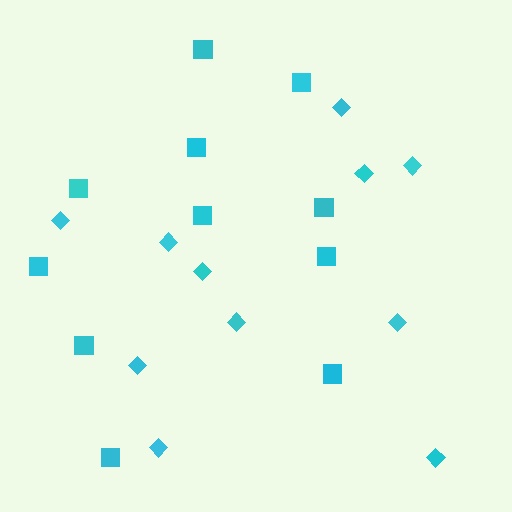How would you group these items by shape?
There are 2 groups: one group of squares (11) and one group of diamonds (11).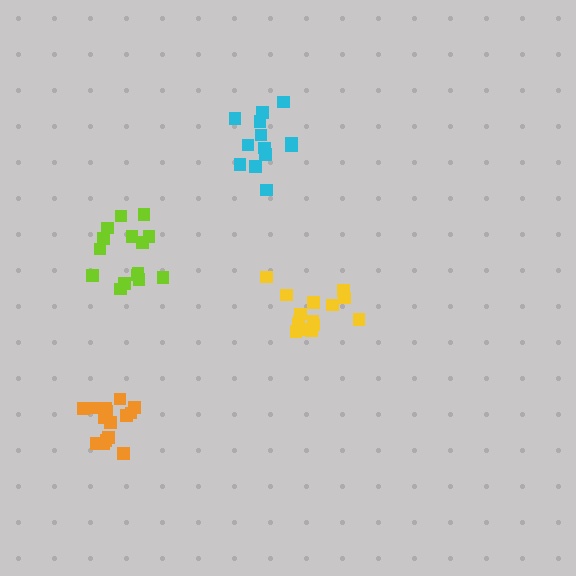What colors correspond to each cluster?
The clusters are colored: yellow, lime, orange, cyan.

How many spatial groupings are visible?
There are 4 spatial groupings.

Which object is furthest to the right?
The yellow cluster is rightmost.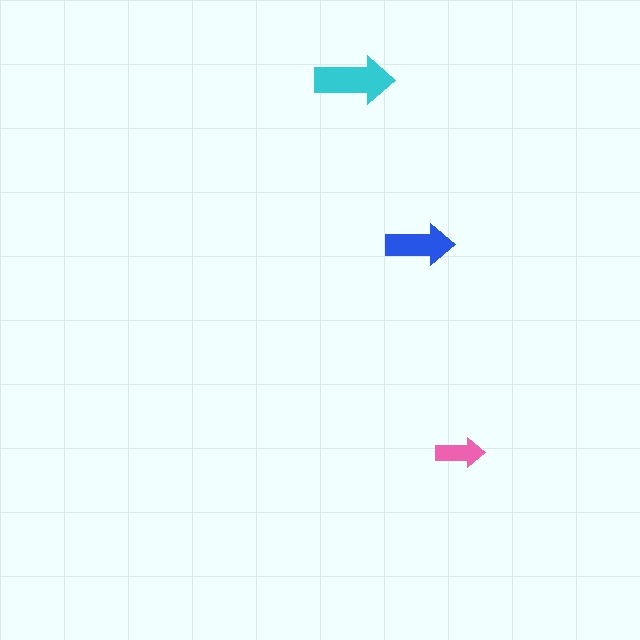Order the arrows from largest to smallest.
the cyan one, the blue one, the pink one.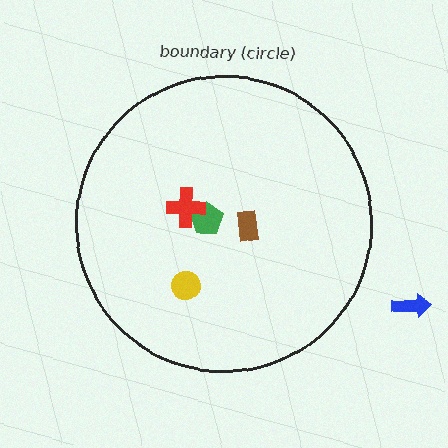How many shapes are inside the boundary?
4 inside, 1 outside.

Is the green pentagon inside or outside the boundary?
Inside.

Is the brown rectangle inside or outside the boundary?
Inside.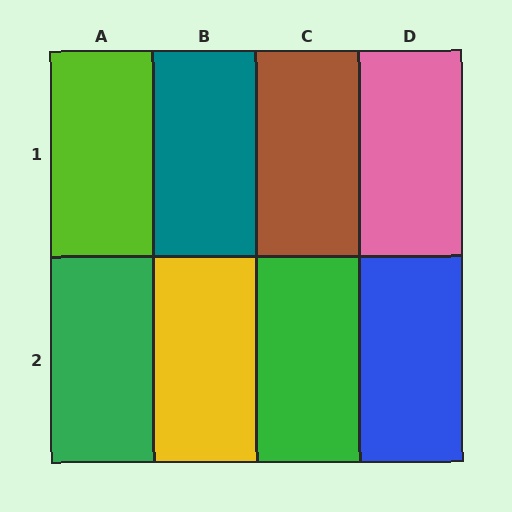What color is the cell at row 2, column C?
Green.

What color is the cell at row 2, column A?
Green.